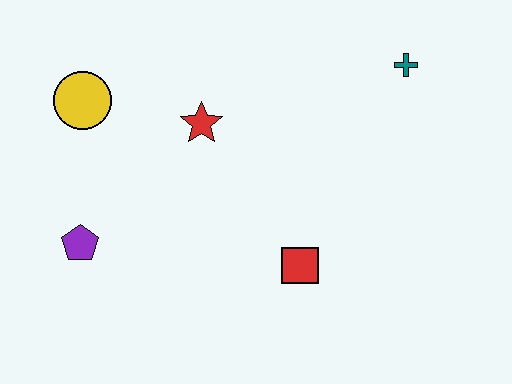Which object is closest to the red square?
The red star is closest to the red square.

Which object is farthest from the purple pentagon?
The teal cross is farthest from the purple pentagon.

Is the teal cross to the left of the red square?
No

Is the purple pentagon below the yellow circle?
Yes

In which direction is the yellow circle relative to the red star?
The yellow circle is to the left of the red star.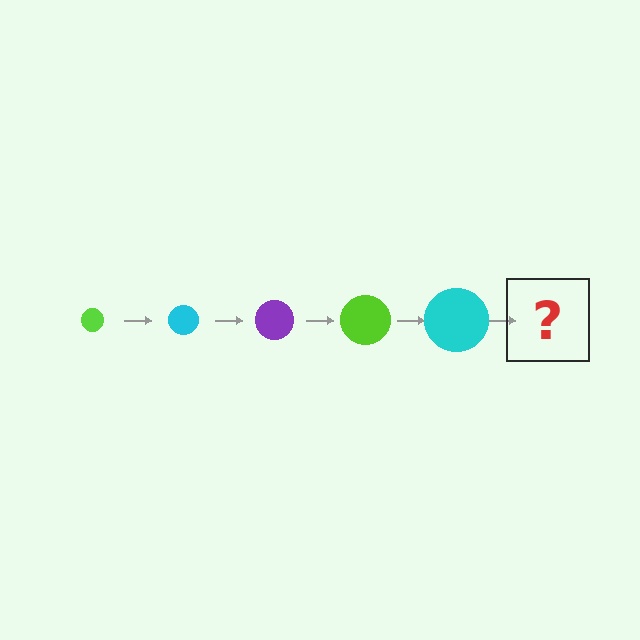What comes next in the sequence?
The next element should be a purple circle, larger than the previous one.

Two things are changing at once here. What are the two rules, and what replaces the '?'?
The two rules are that the circle grows larger each step and the color cycles through lime, cyan, and purple. The '?' should be a purple circle, larger than the previous one.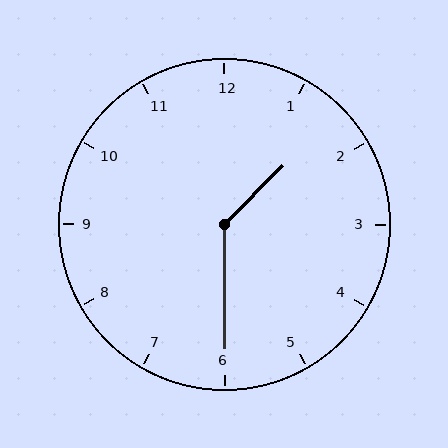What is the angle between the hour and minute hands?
Approximately 135 degrees.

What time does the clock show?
1:30.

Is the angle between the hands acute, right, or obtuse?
It is obtuse.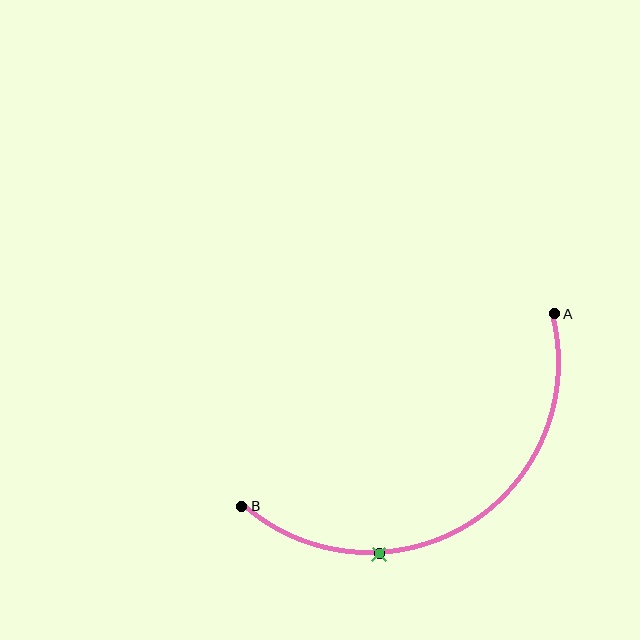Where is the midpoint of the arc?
The arc midpoint is the point on the curve farthest from the straight line joining A and B. It sits below that line.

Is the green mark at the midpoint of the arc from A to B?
No. The green mark lies on the arc but is closer to endpoint B. The arc midpoint would be at the point on the curve equidistant along the arc from both A and B.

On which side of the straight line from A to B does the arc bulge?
The arc bulges below the straight line connecting A and B.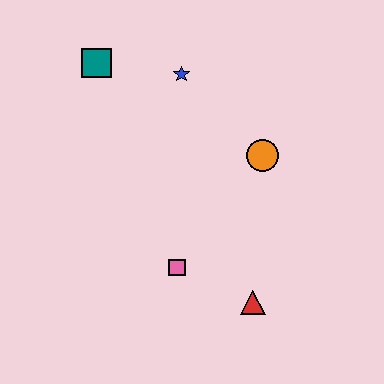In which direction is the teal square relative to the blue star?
The teal square is to the left of the blue star.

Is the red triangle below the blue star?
Yes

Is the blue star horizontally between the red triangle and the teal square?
Yes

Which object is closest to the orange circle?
The blue star is closest to the orange circle.